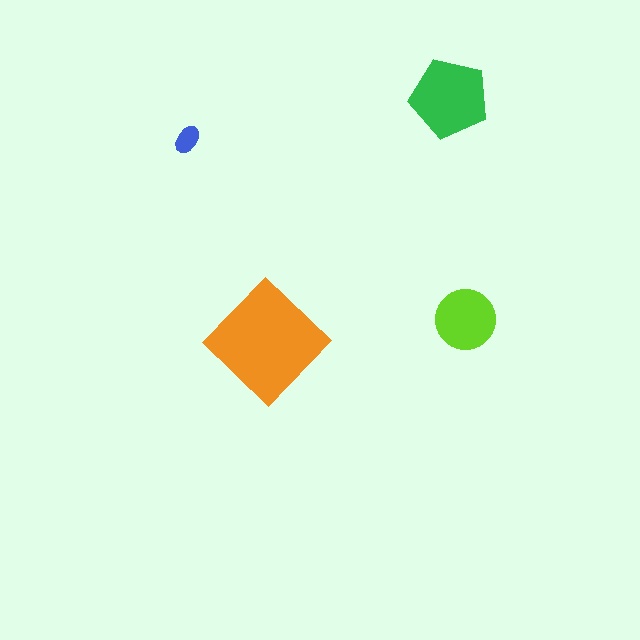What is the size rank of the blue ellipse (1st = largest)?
4th.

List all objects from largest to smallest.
The orange diamond, the green pentagon, the lime circle, the blue ellipse.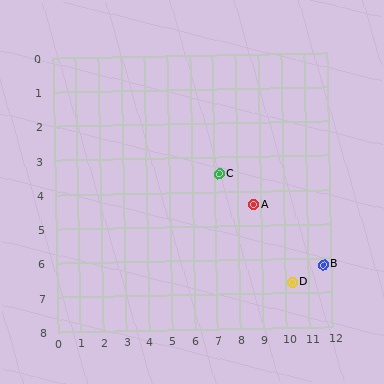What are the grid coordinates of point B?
Point B is at approximately (11.7, 6.2).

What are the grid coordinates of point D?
Point D is at approximately (10.3, 6.7).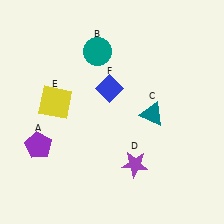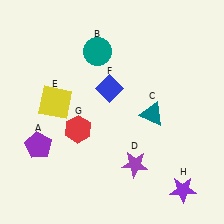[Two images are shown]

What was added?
A red hexagon (G), a purple star (H) were added in Image 2.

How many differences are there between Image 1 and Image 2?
There are 2 differences between the two images.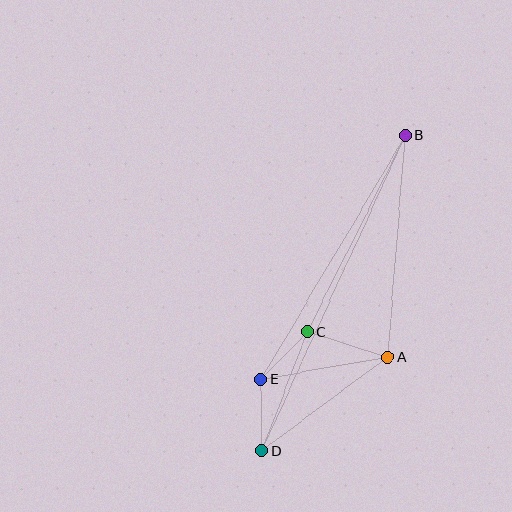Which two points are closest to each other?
Points C and E are closest to each other.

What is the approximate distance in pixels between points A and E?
The distance between A and E is approximately 129 pixels.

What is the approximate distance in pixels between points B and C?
The distance between B and C is approximately 220 pixels.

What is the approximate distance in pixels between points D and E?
The distance between D and E is approximately 71 pixels.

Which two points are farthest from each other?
Points B and D are farthest from each other.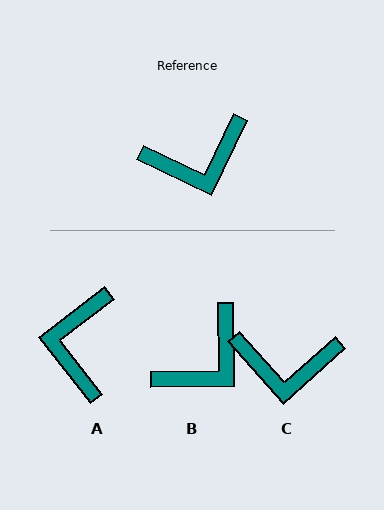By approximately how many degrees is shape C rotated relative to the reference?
Approximately 23 degrees clockwise.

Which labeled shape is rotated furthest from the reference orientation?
A, about 116 degrees away.